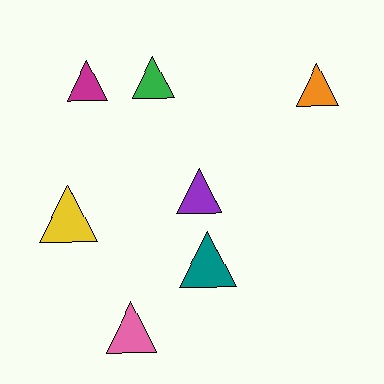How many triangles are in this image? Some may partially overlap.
There are 7 triangles.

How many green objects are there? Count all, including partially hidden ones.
There is 1 green object.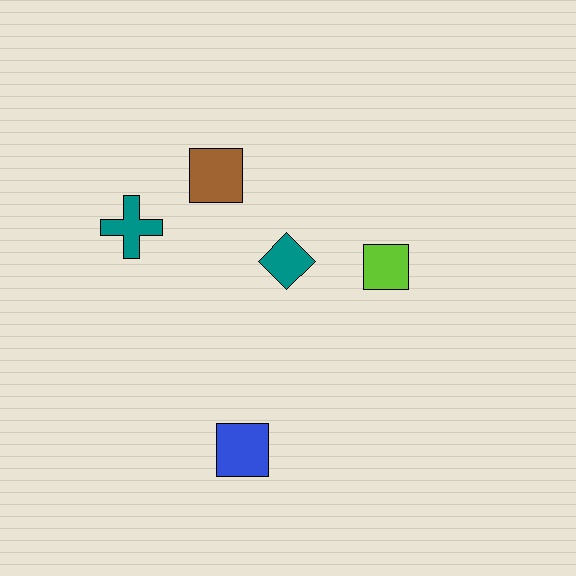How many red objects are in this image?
There are no red objects.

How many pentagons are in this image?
There are no pentagons.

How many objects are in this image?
There are 5 objects.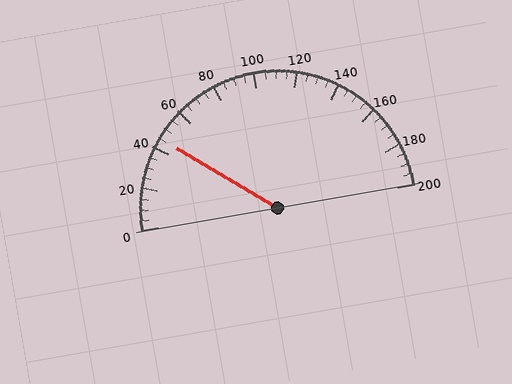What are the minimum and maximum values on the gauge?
The gauge ranges from 0 to 200.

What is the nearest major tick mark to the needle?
The nearest major tick mark is 40.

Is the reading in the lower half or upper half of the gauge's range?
The reading is in the lower half of the range (0 to 200).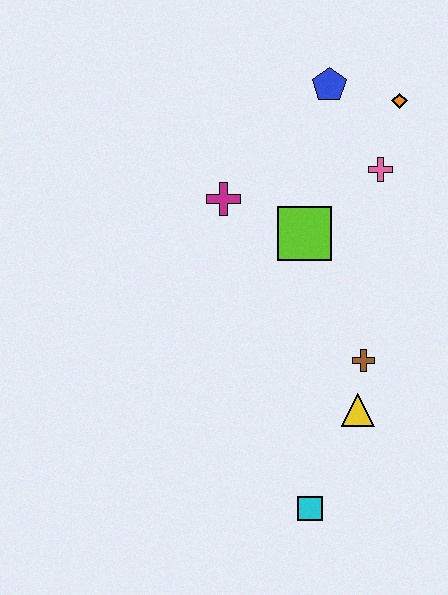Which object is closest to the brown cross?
The yellow triangle is closest to the brown cross.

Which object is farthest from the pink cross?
The cyan square is farthest from the pink cross.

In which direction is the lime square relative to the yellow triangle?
The lime square is above the yellow triangle.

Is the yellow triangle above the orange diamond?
No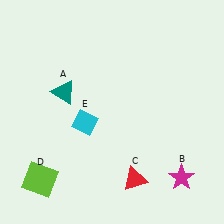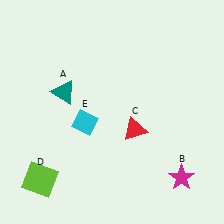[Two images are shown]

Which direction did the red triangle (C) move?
The red triangle (C) moved up.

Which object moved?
The red triangle (C) moved up.